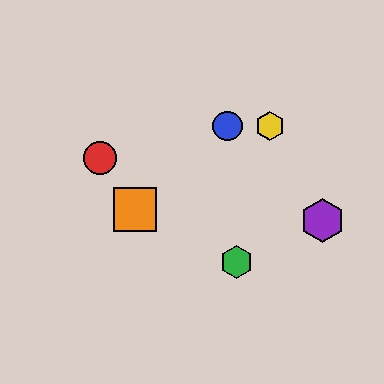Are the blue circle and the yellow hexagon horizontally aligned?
Yes, both are at y≈126.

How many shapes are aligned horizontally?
2 shapes (the blue circle, the yellow hexagon) are aligned horizontally.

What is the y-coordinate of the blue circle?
The blue circle is at y≈126.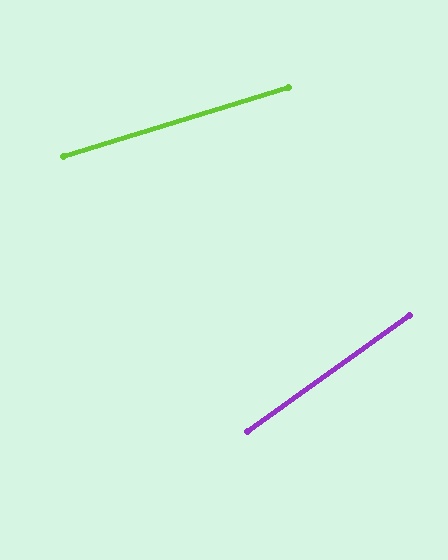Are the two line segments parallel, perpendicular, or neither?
Neither parallel nor perpendicular — they differ by about 19°.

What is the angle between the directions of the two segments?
Approximately 19 degrees.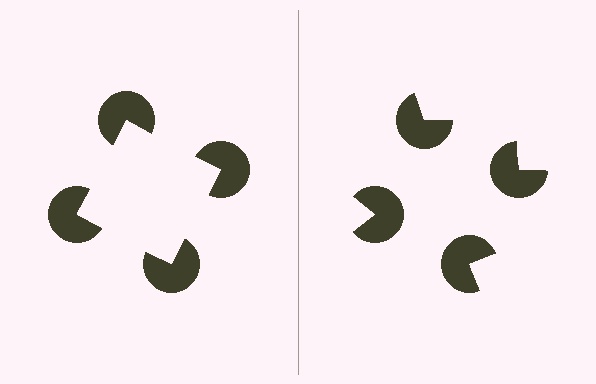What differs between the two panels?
The pac-man discs are positioned identically on both sides; only the wedge orientations differ. On the left they align to a square; on the right they are misaligned.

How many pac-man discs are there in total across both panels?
8 — 4 on each side.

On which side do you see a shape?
An illusory square appears on the left side. On the right side the wedge cuts are rotated, so no coherent shape forms.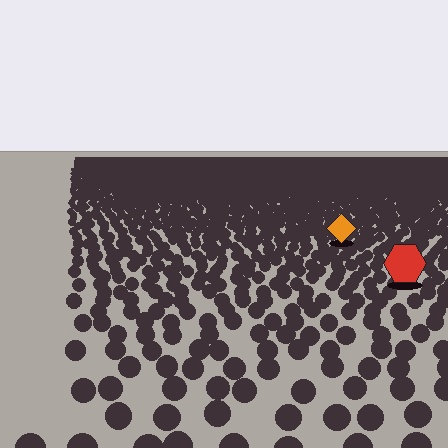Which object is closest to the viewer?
The red hexagon is closest. The texture marks near it are larger and more spread out.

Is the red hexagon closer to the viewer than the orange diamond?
Yes. The red hexagon is closer — you can tell from the texture gradient: the ground texture is coarser near it.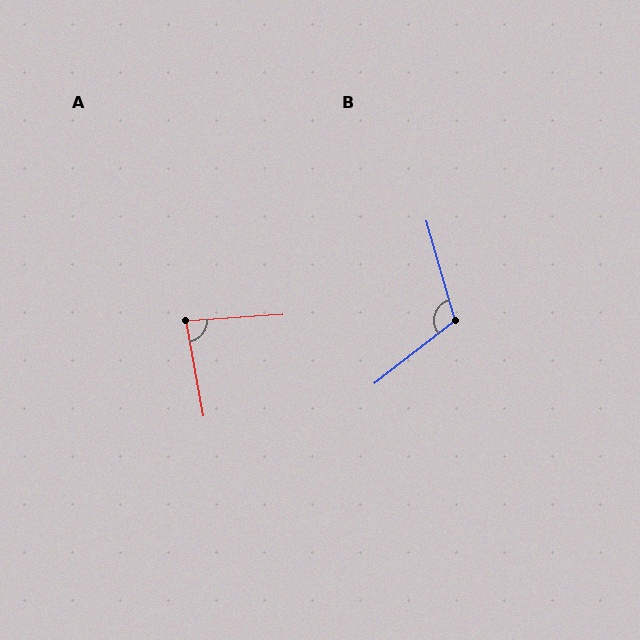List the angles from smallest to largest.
A (83°), B (112°).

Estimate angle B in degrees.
Approximately 112 degrees.